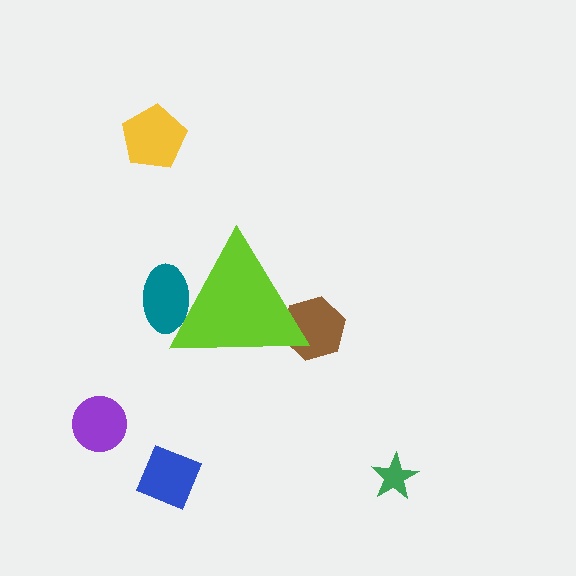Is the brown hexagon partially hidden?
Yes, the brown hexagon is partially hidden behind the lime triangle.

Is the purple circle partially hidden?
No, the purple circle is fully visible.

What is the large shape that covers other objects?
A lime triangle.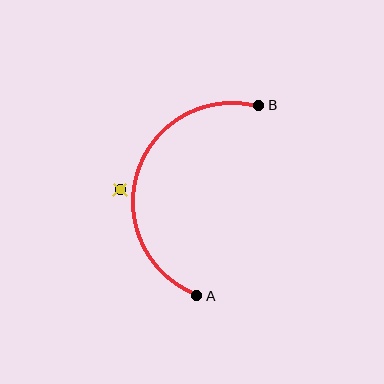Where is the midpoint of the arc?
The arc midpoint is the point on the curve farthest from the straight line joining A and B. It sits to the left of that line.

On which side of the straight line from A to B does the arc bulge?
The arc bulges to the left of the straight line connecting A and B.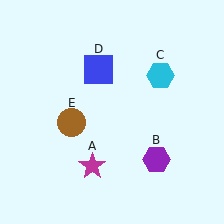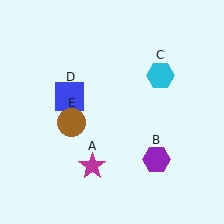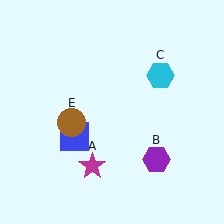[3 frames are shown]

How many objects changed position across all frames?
1 object changed position: blue square (object D).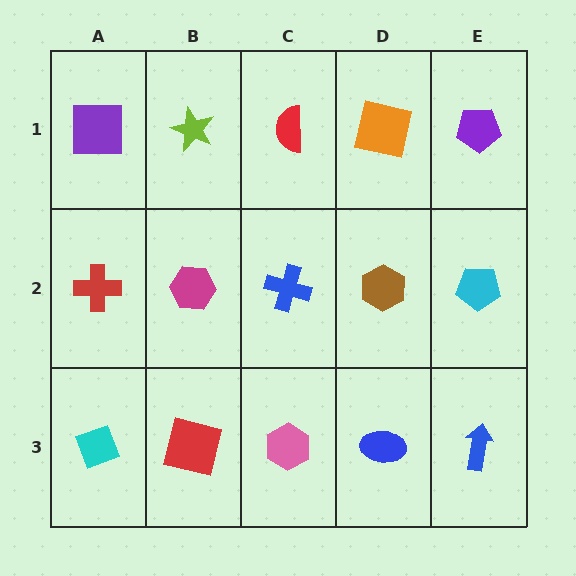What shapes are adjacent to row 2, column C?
A red semicircle (row 1, column C), a pink hexagon (row 3, column C), a magenta hexagon (row 2, column B), a brown hexagon (row 2, column D).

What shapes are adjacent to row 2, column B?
A lime star (row 1, column B), a red square (row 3, column B), a red cross (row 2, column A), a blue cross (row 2, column C).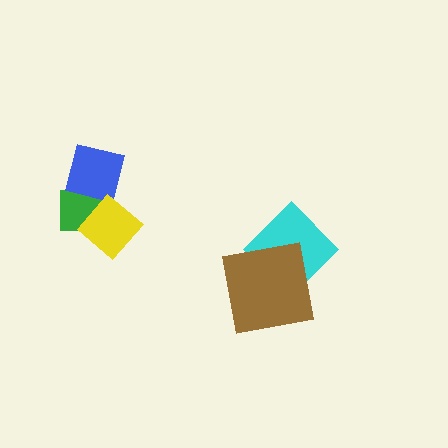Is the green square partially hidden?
Yes, it is partially covered by another shape.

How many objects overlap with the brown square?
1 object overlaps with the brown square.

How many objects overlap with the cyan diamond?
1 object overlaps with the cyan diamond.